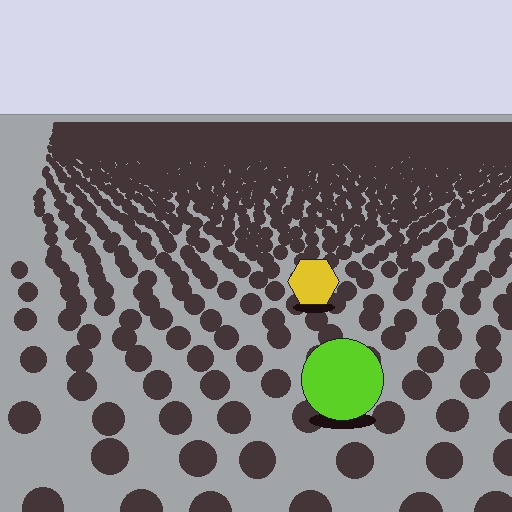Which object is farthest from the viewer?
The yellow hexagon is farthest from the viewer. It appears smaller and the ground texture around it is denser.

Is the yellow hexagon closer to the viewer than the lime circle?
No. The lime circle is closer — you can tell from the texture gradient: the ground texture is coarser near it.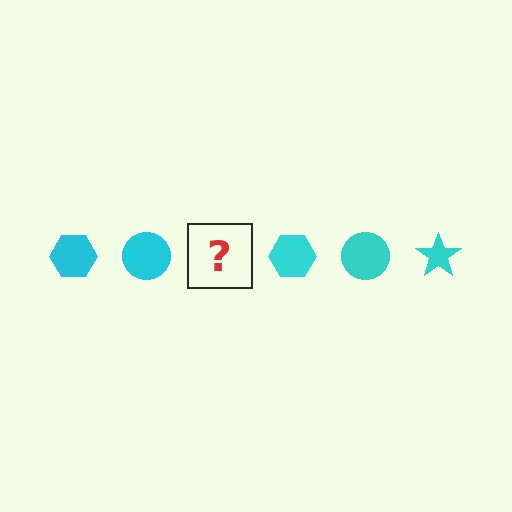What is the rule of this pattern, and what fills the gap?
The rule is that the pattern cycles through hexagon, circle, star shapes in cyan. The gap should be filled with a cyan star.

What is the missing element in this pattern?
The missing element is a cyan star.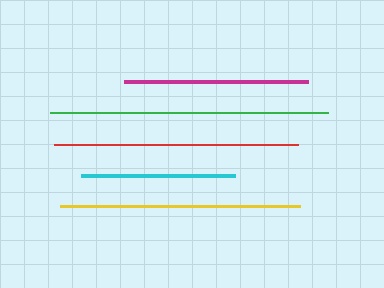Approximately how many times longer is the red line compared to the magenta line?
The red line is approximately 1.3 times the length of the magenta line.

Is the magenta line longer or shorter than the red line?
The red line is longer than the magenta line.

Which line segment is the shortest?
The cyan line is the shortest at approximately 154 pixels.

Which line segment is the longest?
The green line is the longest at approximately 278 pixels.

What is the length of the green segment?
The green segment is approximately 278 pixels long.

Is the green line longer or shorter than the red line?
The green line is longer than the red line.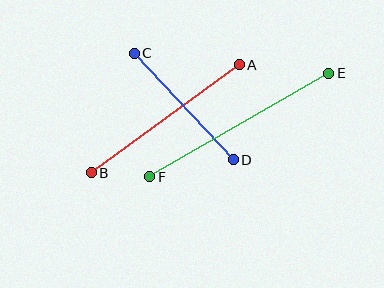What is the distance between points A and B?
The distance is approximately 183 pixels.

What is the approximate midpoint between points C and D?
The midpoint is at approximately (184, 107) pixels.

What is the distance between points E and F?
The distance is approximately 207 pixels.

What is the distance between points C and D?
The distance is approximately 145 pixels.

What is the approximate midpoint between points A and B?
The midpoint is at approximately (165, 119) pixels.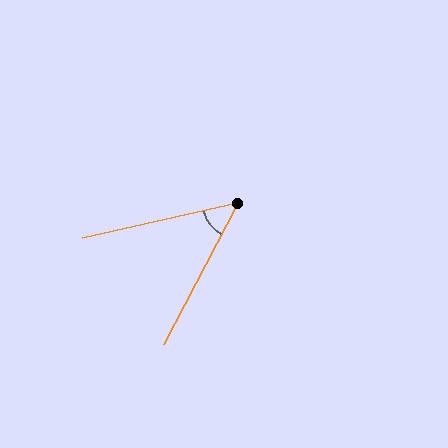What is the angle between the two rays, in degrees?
Approximately 50 degrees.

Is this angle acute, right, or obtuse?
It is acute.